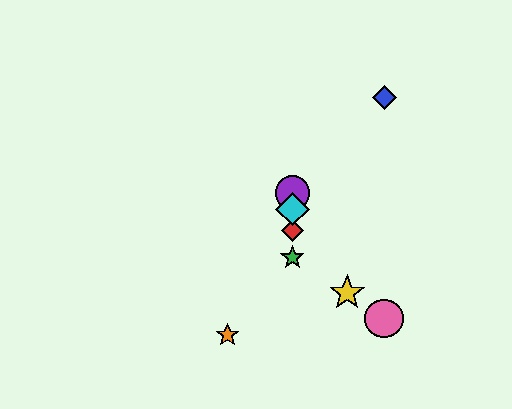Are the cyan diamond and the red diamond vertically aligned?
Yes, both are at x≈292.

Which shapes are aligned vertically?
The red diamond, the green star, the purple circle, the cyan diamond are aligned vertically.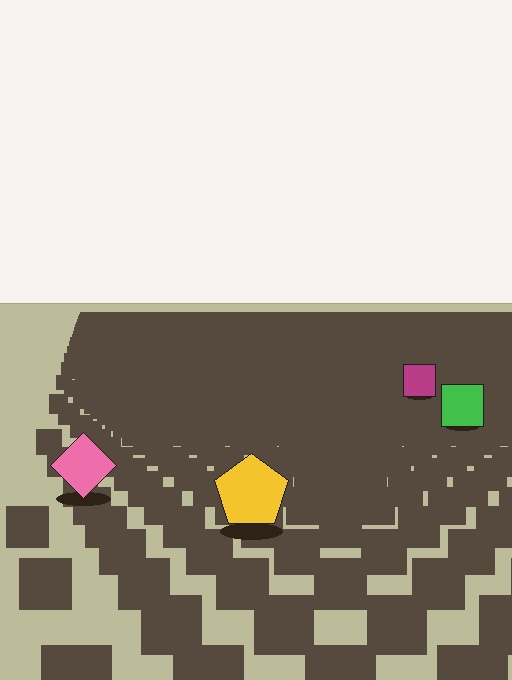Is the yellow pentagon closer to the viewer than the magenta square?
Yes. The yellow pentagon is closer — you can tell from the texture gradient: the ground texture is coarser near it.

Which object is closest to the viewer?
The yellow pentagon is closest. The texture marks near it are larger and more spread out.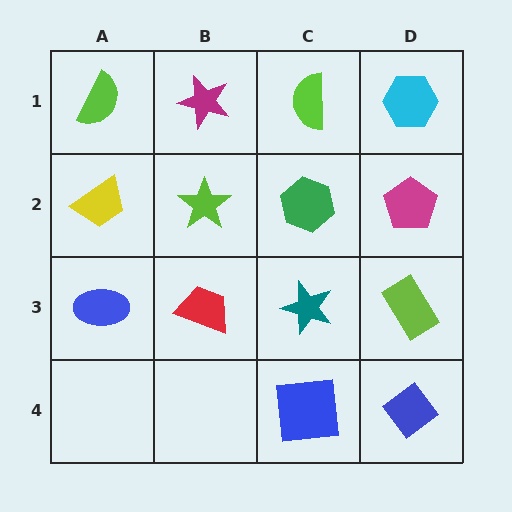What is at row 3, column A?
A blue ellipse.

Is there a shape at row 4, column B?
No, that cell is empty.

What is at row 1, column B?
A magenta star.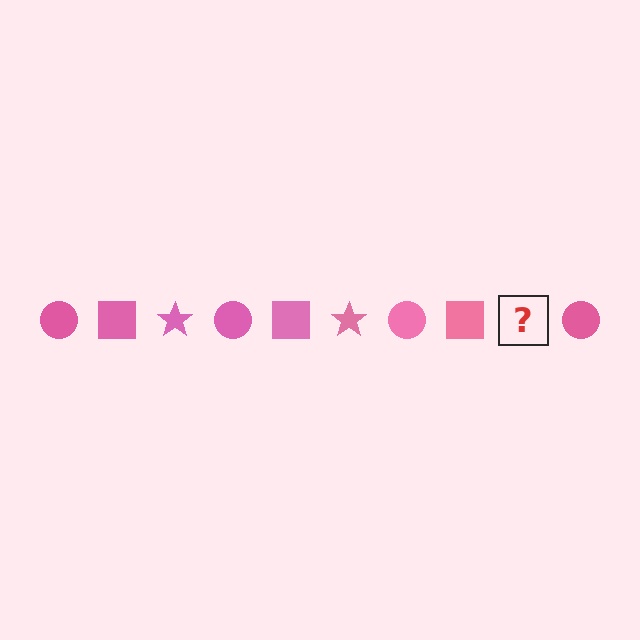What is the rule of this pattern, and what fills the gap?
The rule is that the pattern cycles through circle, square, star shapes in pink. The gap should be filled with a pink star.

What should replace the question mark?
The question mark should be replaced with a pink star.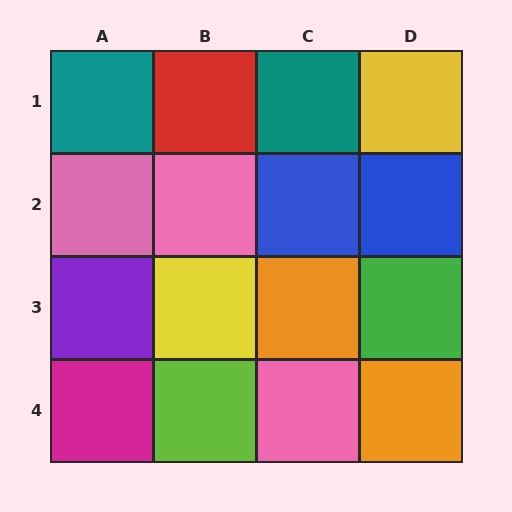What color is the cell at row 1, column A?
Teal.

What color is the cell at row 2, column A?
Pink.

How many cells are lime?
1 cell is lime.